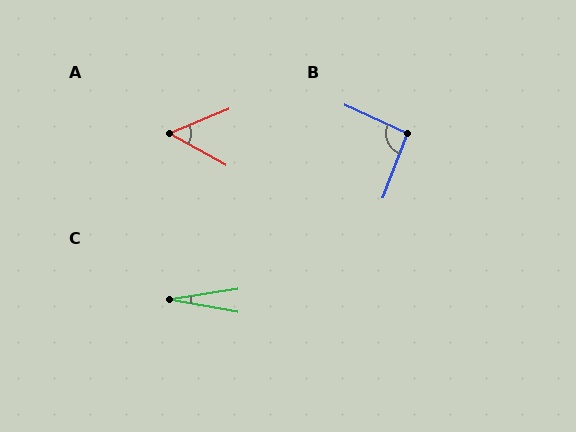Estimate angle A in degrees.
Approximately 51 degrees.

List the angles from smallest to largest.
C (19°), A (51°), B (94°).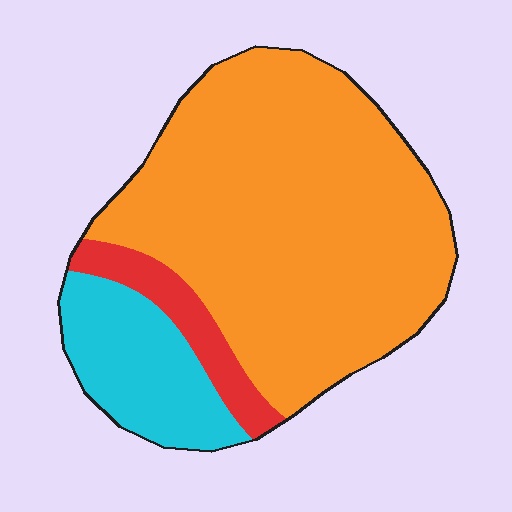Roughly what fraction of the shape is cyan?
Cyan takes up about one sixth (1/6) of the shape.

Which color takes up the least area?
Red, at roughly 10%.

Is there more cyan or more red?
Cyan.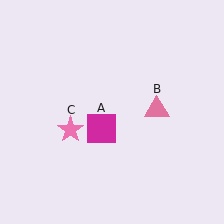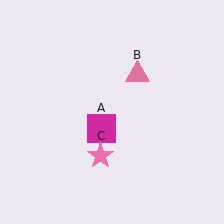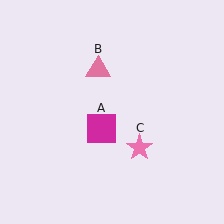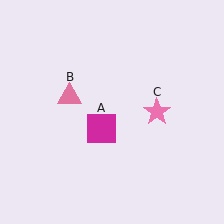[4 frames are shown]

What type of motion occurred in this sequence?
The pink triangle (object B), pink star (object C) rotated counterclockwise around the center of the scene.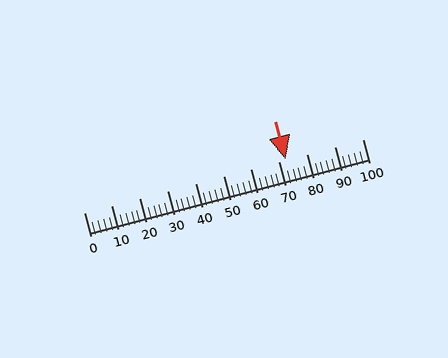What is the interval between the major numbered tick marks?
The major tick marks are spaced 10 units apart.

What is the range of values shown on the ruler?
The ruler shows values from 0 to 100.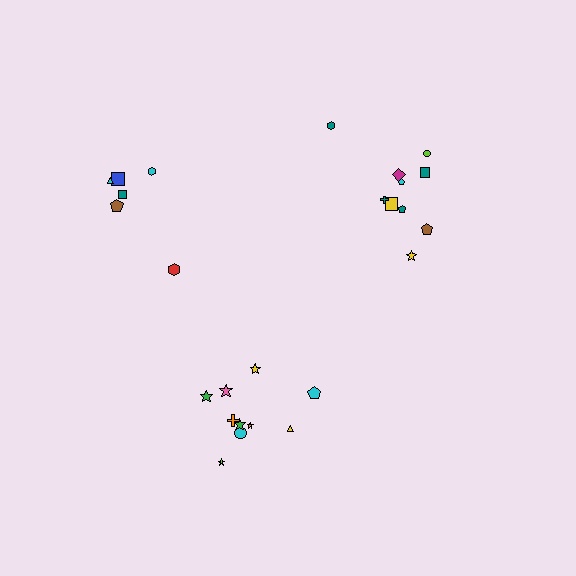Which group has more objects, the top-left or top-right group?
The top-right group.